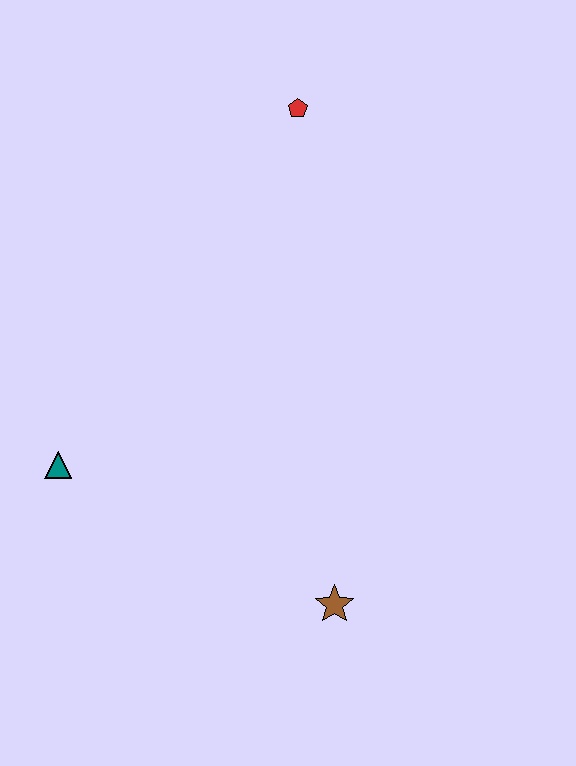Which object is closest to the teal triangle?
The brown star is closest to the teal triangle.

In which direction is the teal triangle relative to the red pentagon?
The teal triangle is below the red pentagon.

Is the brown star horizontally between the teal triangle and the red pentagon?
No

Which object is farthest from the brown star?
The red pentagon is farthest from the brown star.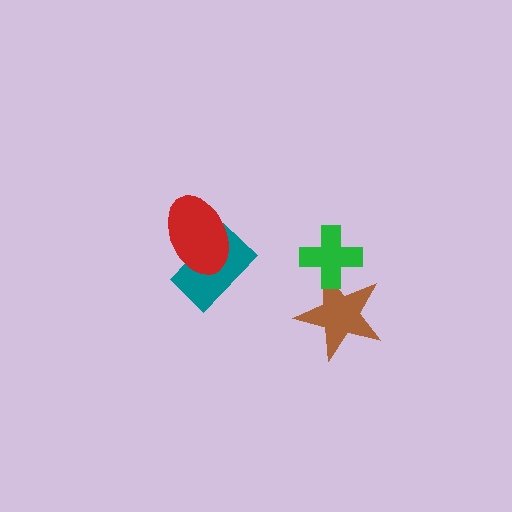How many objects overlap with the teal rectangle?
1 object overlaps with the teal rectangle.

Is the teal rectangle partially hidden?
Yes, it is partially covered by another shape.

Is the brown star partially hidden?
Yes, it is partially covered by another shape.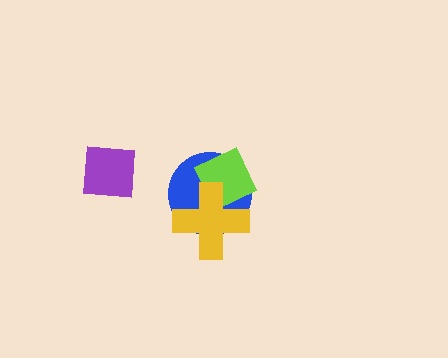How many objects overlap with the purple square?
0 objects overlap with the purple square.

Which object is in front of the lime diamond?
The yellow cross is in front of the lime diamond.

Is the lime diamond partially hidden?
Yes, it is partially covered by another shape.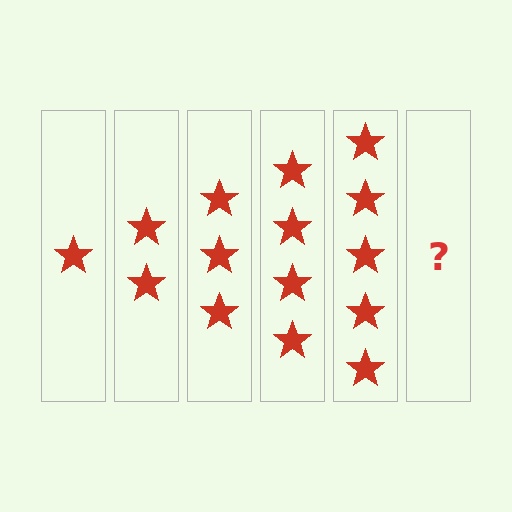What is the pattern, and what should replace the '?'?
The pattern is that each step adds one more star. The '?' should be 6 stars.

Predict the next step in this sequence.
The next step is 6 stars.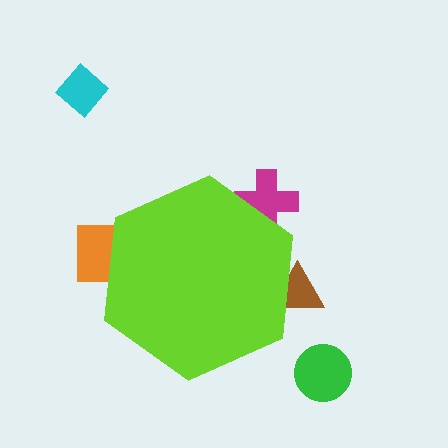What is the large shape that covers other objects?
A lime hexagon.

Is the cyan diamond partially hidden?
No, the cyan diamond is fully visible.